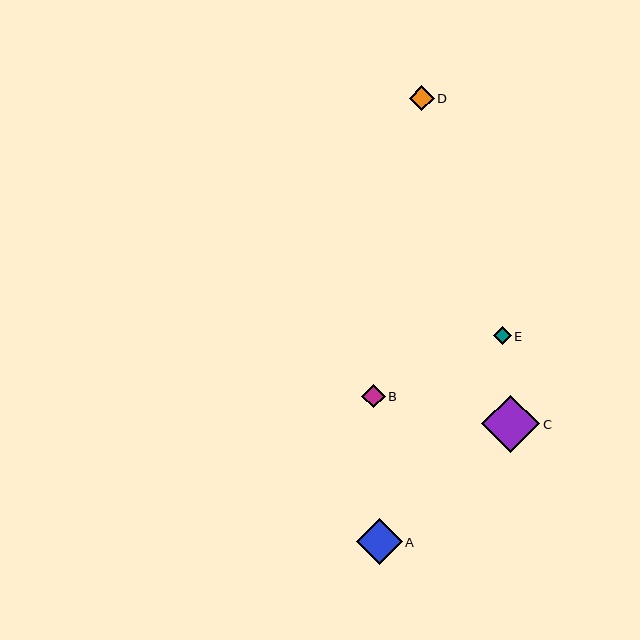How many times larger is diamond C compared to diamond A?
Diamond C is approximately 1.3 times the size of diamond A.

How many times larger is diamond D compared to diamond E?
Diamond D is approximately 1.4 times the size of diamond E.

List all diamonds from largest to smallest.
From largest to smallest: C, A, D, B, E.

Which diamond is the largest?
Diamond C is the largest with a size of approximately 58 pixels.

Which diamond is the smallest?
Diamond E is the smallest with a size of approximately 18 pixels.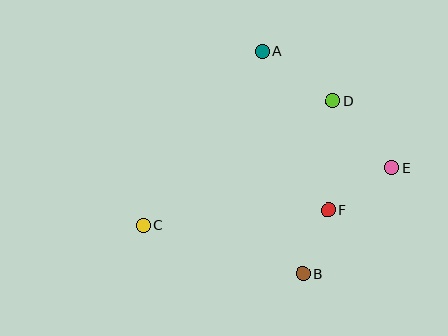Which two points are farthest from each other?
Points C and E are farthest from each other.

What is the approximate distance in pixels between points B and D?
The distance between B and D is approximately 174 pixels.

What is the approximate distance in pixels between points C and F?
The distance between C and F is approximately 185 pixels.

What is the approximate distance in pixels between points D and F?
The distance between D and F is approximately 109 pixels.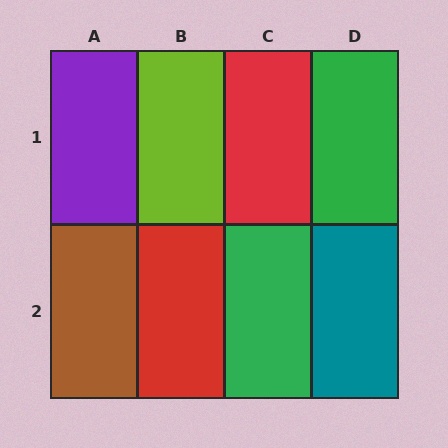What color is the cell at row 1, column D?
Green.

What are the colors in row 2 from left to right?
Brown, red, green, teal.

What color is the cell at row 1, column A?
Purple.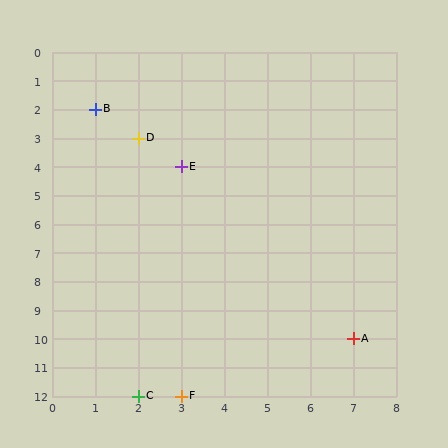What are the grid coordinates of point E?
Point E is at grid coordinates (3, 4).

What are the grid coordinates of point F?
Point F is at grid coordinates (3, 12).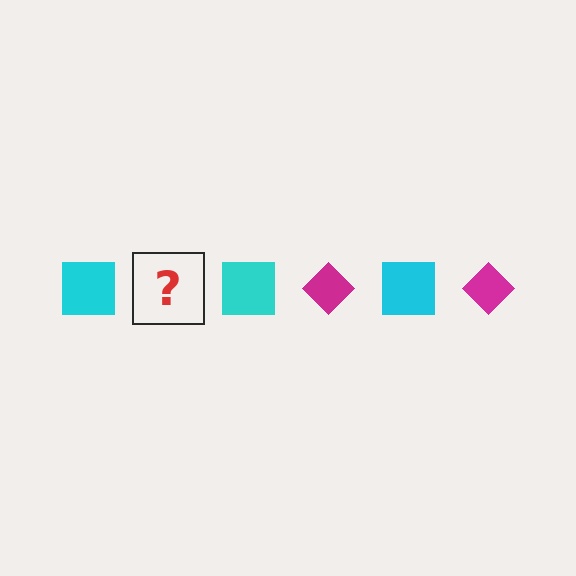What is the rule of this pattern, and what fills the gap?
The rule is that the pattern alternates between cyan square and magenta diamond. The gap should be filled with a magenta diamond.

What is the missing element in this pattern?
The missing element is a magenta diamond.